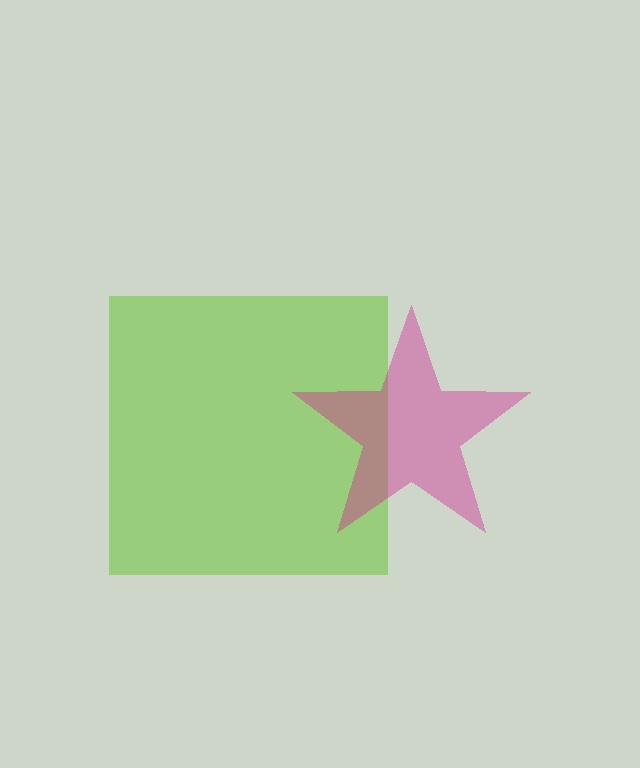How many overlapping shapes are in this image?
There are 2 overlapping shapes in the image.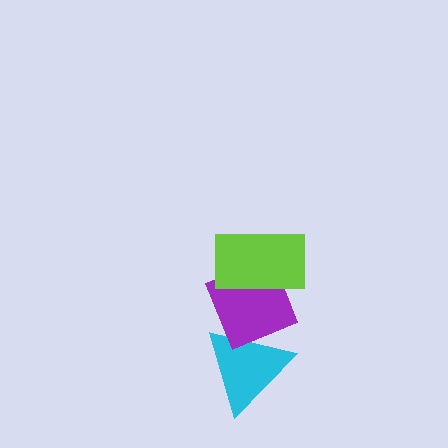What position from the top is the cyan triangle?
The cyan triangle is 3rd from the top.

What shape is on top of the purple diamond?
The lime rectangle is on top of the purple diamond.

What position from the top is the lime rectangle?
The lime rectangle is 1st from the top.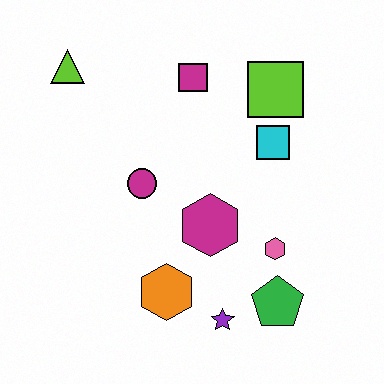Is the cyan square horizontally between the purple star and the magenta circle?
No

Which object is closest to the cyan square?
The lime square is closest to the cyan square.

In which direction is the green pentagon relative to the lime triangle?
The green pentagon is below the lime triangle.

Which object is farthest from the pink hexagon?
The lime triangle is farthest from the pink hexagon.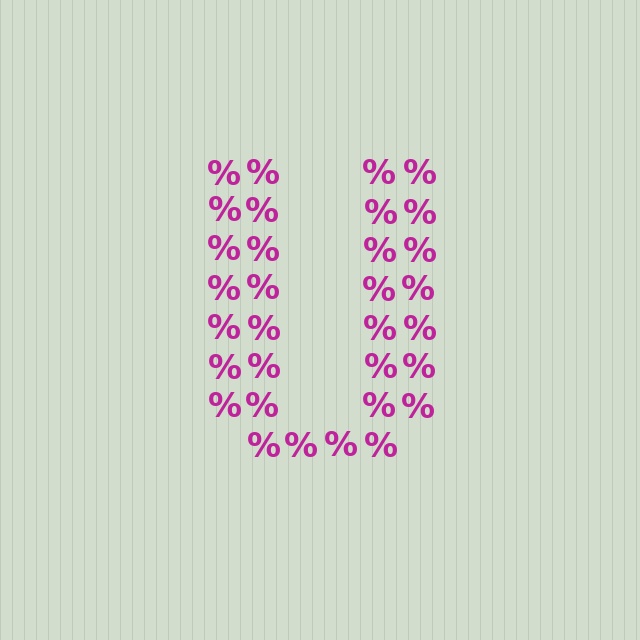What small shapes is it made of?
It is made of small percent signs.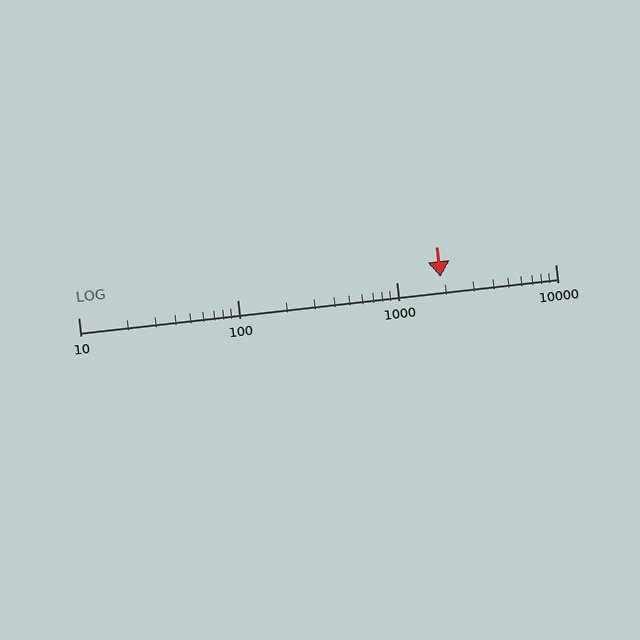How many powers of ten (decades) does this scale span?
The scale spans 3 decades, from 10 to 10000.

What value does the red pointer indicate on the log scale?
The pointer indicates approximately 1900.